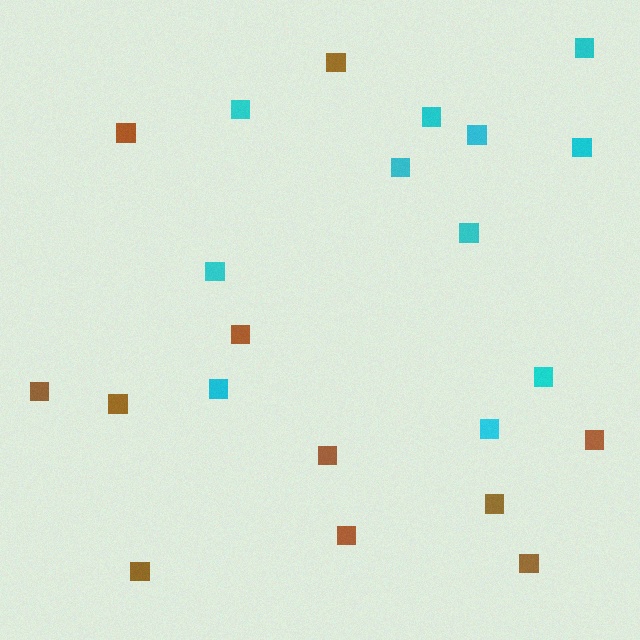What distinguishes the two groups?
There are 2 groups: one group of cyan squares (11) and one group of brown squares (11).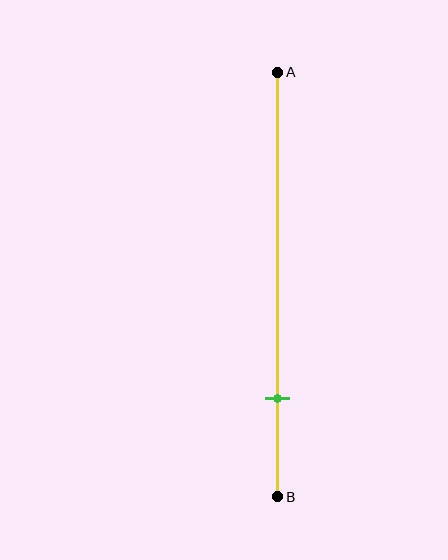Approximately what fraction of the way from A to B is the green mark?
The green mark is approximately 75% of the way from A to B.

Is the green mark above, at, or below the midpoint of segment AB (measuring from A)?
The green mark is below the midpoint of segment AB.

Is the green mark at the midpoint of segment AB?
No, the mark is at about 75% from A, not at the 50% midpoint.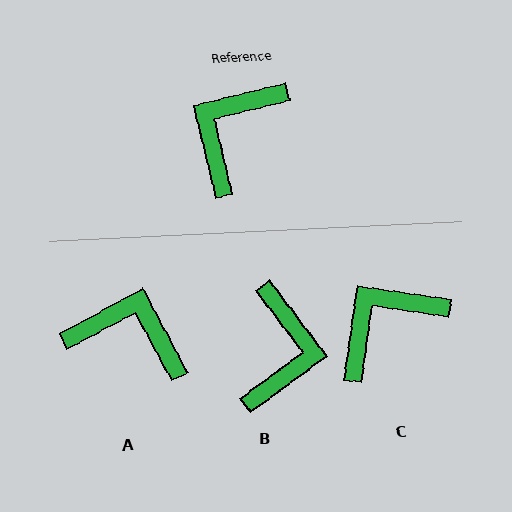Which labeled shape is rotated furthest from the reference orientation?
B, about 157 degrees away.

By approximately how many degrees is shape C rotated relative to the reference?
Approximately 22 degrees clockwise.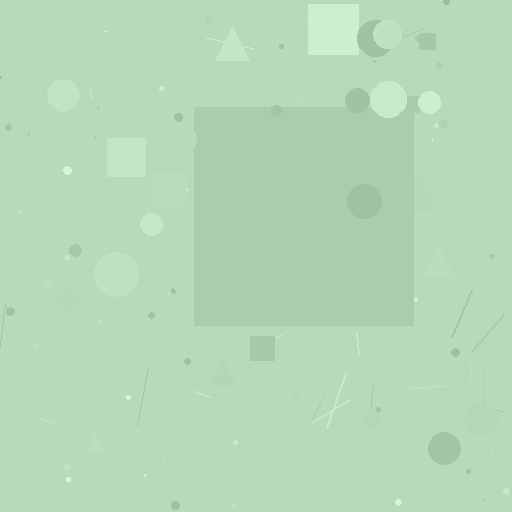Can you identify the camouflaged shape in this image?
The camouflaged shape is a square.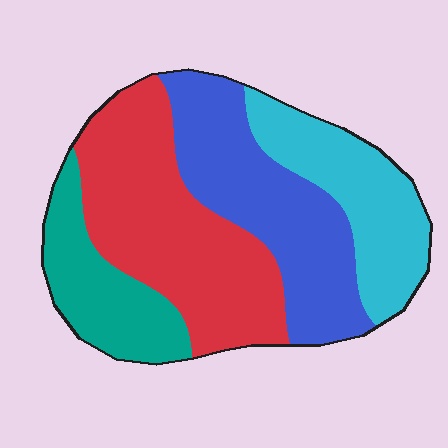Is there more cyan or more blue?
Blue.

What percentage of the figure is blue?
Blue covers 28% of the figure.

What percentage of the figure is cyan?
Cyan covers 20% of the figure.